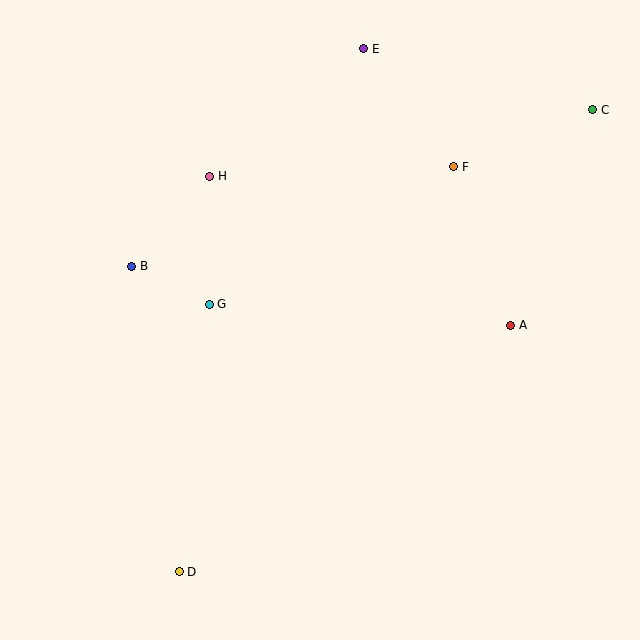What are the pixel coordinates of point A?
Point A is at (511, 325).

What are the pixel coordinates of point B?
Point B is at (132, 266).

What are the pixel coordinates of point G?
Point G is at (209, 304).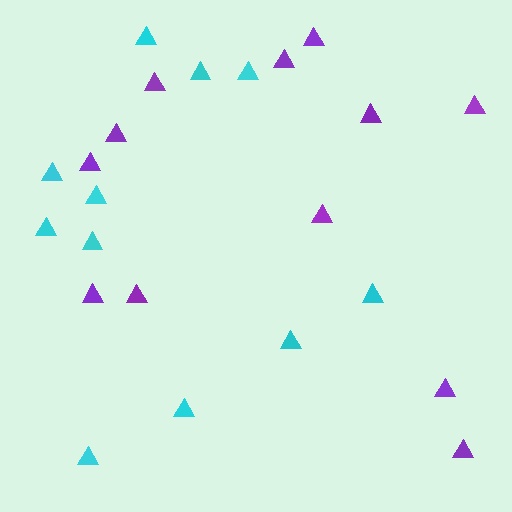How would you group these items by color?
There are 2 groups: one group of purple triangles (12) and one group of cyan triangles (11).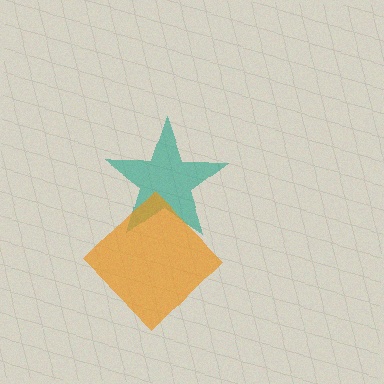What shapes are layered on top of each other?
The layered shapes are: a teal star, an orange diamond.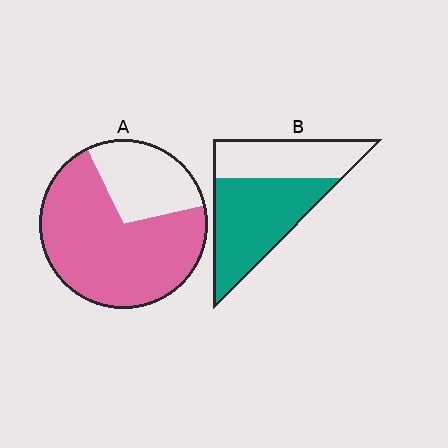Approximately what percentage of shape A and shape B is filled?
A is approximately 70% and B is approximately 60%.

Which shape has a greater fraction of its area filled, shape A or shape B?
Shape A.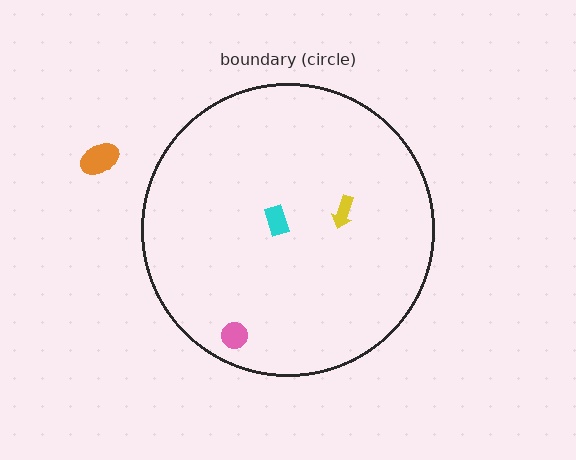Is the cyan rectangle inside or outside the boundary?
Inside.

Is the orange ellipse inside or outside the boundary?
Outside.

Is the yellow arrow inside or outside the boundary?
Inside.